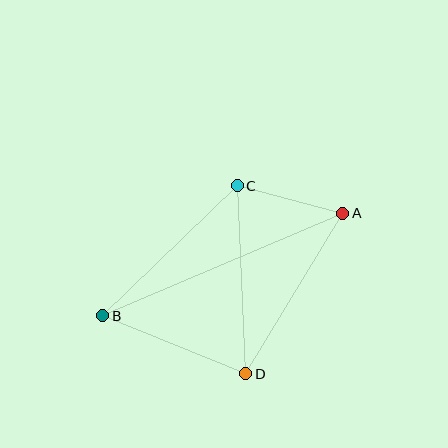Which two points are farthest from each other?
Points A and B are farthest from each other.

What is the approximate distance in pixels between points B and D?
The distance between B and D is approximately 155 pixels.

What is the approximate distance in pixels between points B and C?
The distance between B and C is approximately 187 pixels.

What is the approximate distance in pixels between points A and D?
The distance between A and D is approximately 187 pixels.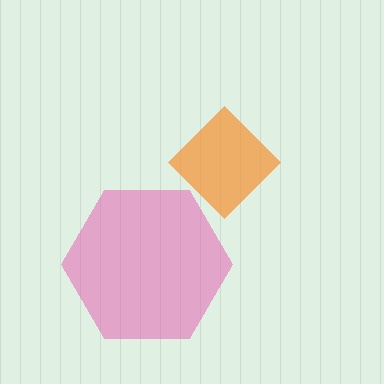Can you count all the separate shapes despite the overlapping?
Yes, there are 2 separate shapes.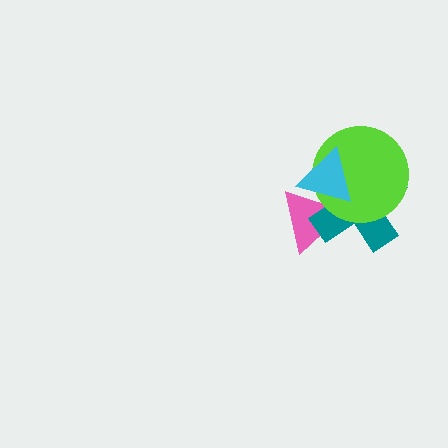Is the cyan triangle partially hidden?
No, no other shape covers it.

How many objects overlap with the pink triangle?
3 objects overlap with the pink triangle.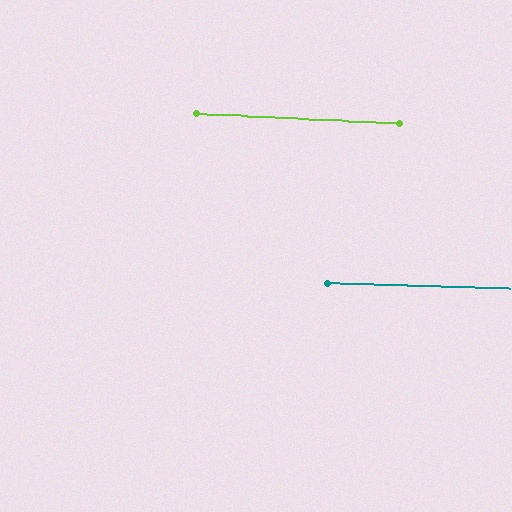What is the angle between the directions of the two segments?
Approximately 1 degree.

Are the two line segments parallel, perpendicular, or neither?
Parallel — their directions differ by only 1.4°.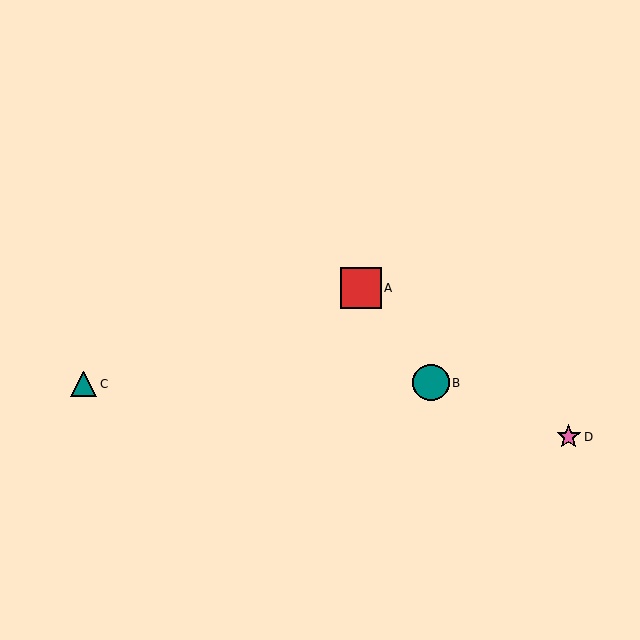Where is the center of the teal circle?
The center of the teal circle is at (431, 383).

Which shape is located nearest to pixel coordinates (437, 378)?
The teal circle (labeled B) at (431, 383) is nearest to that location.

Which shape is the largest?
The red square (labeled A) is the largest.